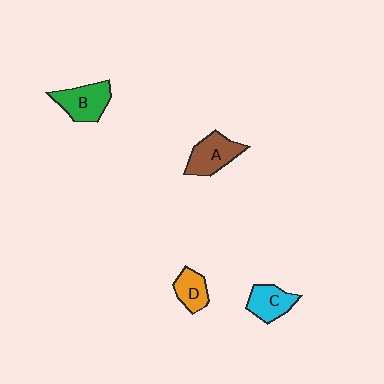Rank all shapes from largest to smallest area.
From largest to smallest: B (green), A (brown), C (cyan), D (orange).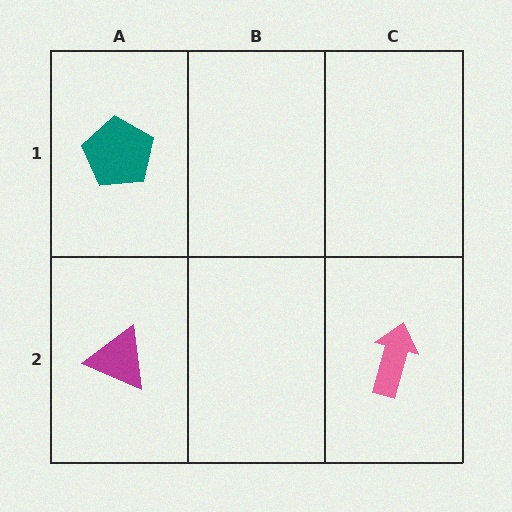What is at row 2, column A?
A magenta triangle.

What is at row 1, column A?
A teal pentagon.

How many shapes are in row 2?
2 shapes.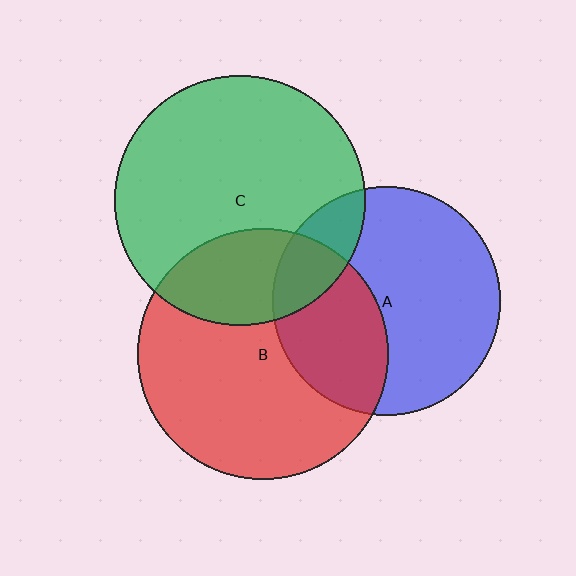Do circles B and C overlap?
Yes.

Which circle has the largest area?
Circle B (red).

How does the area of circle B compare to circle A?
Approximately 1.2 times.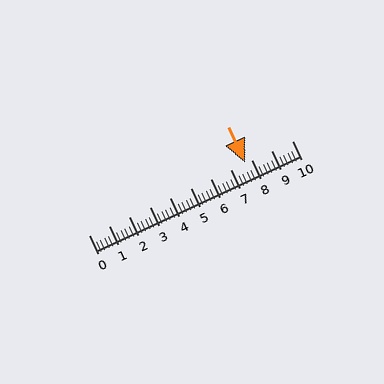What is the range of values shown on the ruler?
The ruler shows values from 0 to 10.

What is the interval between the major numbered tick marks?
The major tick marks are spaced 1 units apart.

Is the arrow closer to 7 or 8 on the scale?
The arrow is closer to 8.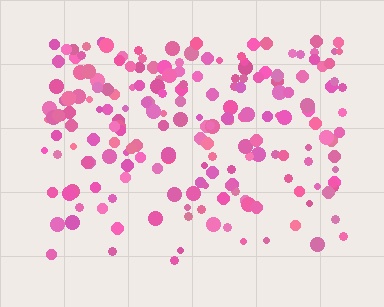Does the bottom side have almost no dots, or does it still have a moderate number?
Still a moderate number, just noticeably fewer than the top.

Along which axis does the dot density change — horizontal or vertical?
Vertical.